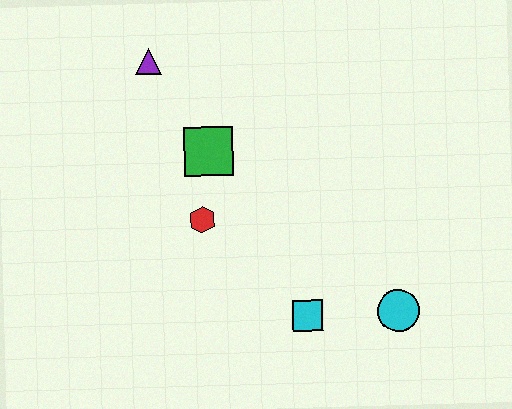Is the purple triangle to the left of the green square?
Yes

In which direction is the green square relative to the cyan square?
The green square is above the cyan square.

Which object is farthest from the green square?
The cyan circle is farthest from the green square.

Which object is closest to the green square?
The red hexagon is closest to the green square.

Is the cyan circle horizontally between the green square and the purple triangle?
No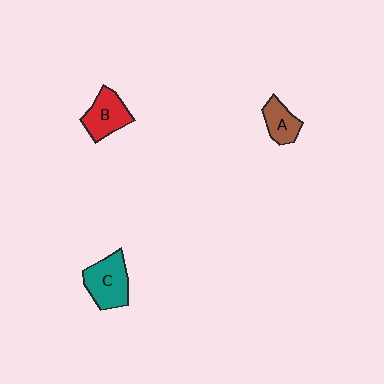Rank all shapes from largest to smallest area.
From largest to smallest: C (teal), B (red), A (brown).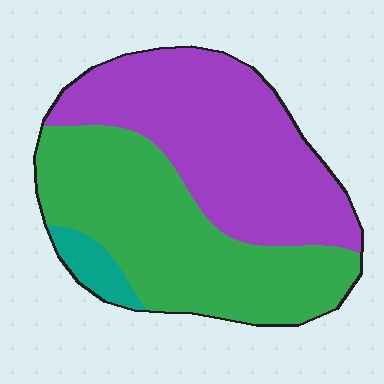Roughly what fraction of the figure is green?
Green takes up about one half (1/2) of the figure.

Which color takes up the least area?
Teal, at roughly 5%.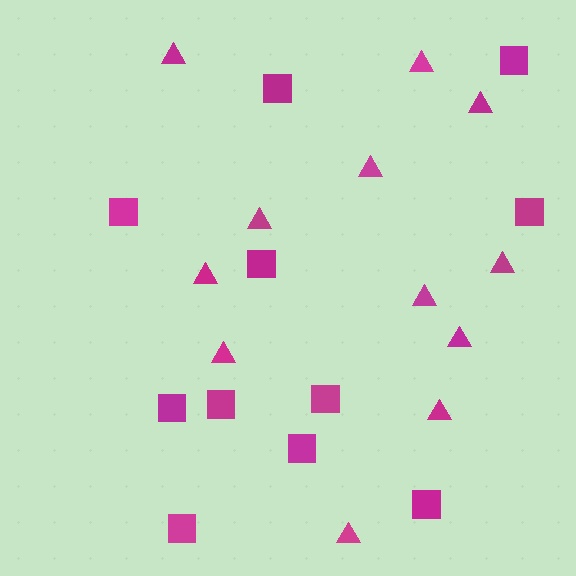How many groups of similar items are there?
There are 2 groups: one group of triangles (12) and one group of squares (11).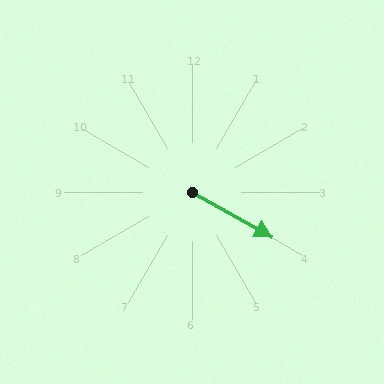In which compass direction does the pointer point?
Southeast.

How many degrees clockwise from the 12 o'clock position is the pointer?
Approximately 120 degrees.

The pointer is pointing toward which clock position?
Roughly 4 o'clock.